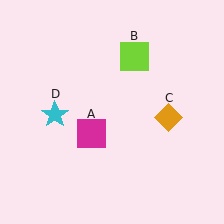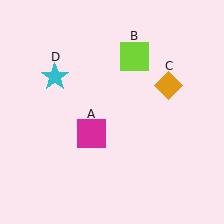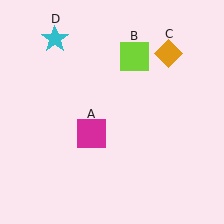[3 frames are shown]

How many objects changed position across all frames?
2 objects changed position: orange diamond (object C), cyan star (object D).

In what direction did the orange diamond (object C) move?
The orange diamond (object C) moved up.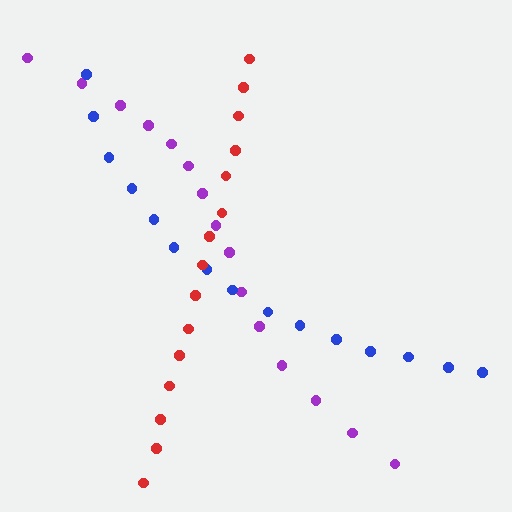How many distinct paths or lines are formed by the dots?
There are 3 distinct paths.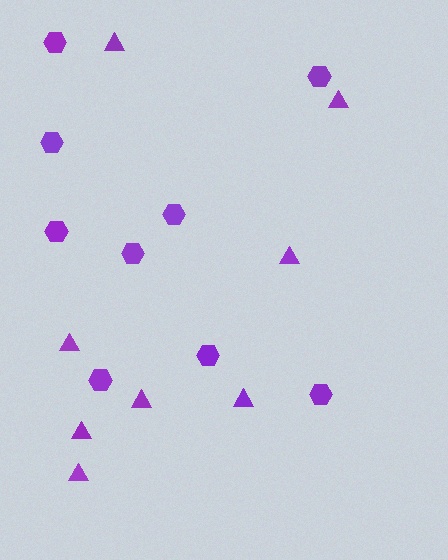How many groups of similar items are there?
There are 2 groups: one group of hexagons (9) and one group of triangles (8).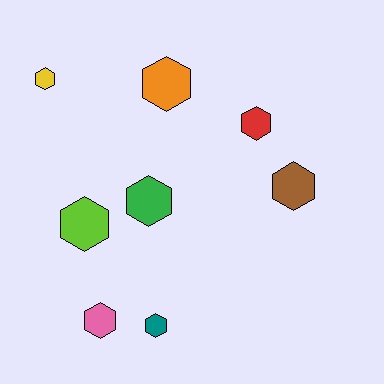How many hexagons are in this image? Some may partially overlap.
There are 8 hexagons.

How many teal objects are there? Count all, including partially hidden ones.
There is 1 teal object.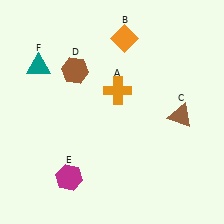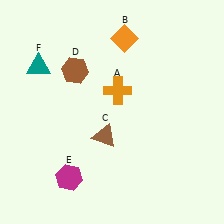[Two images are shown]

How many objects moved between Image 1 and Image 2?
1 object moved between the two images.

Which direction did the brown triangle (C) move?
The brown triangle (C) moved left.